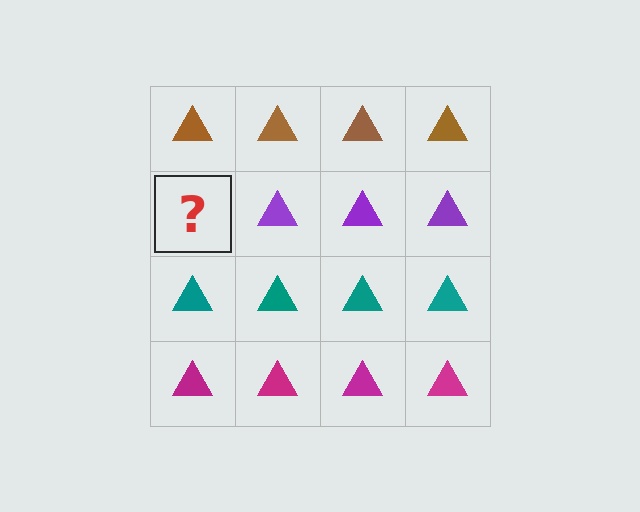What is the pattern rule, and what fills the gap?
The rule is that each row has a consistent color. The gap should be filled with a purple triangle.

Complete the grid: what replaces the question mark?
The question mark should be replaced with a purple triangle.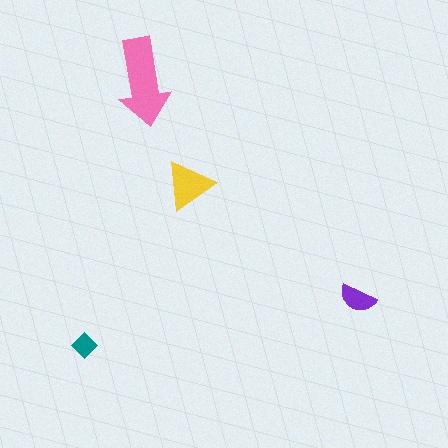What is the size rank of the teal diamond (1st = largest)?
4th.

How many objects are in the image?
There are 4 objects in the image.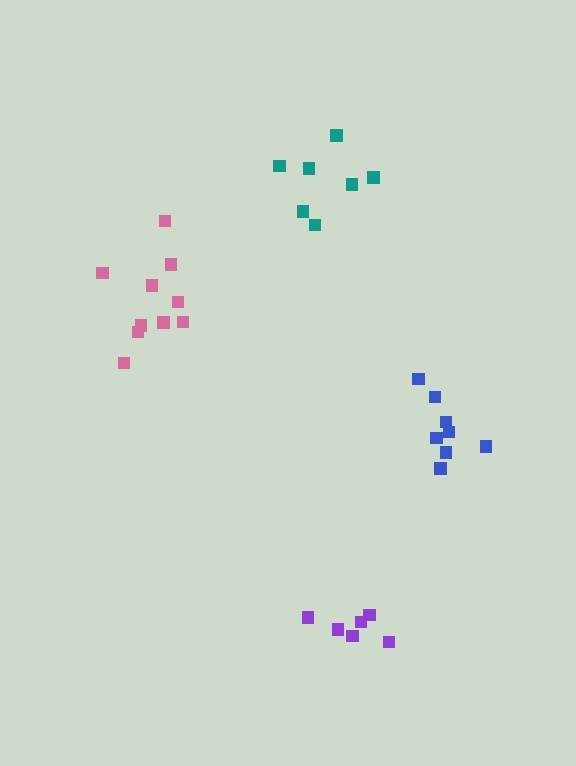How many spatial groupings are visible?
There are 4 spatial groupings.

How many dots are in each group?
Group 1: 7 dots, Group 2: 8 dots, Group 3: 10 dots, Group 4: 6 dots (31 total).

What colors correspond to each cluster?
The clusters are colored: teal, blue, pink, purple.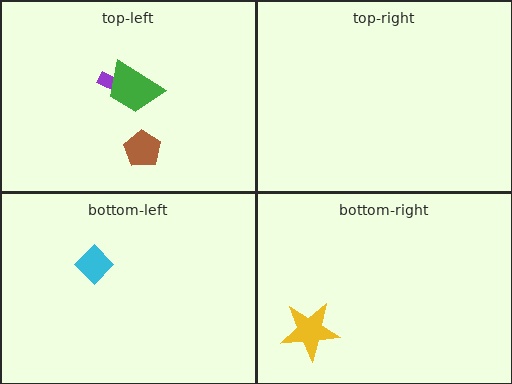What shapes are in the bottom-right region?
The yellow star.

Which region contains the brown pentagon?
The top-left region.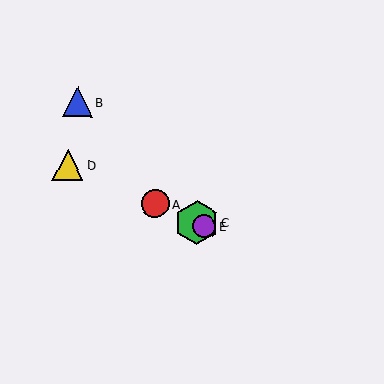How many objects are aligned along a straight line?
4 objects (A, C, D, E) are aligned along a straight line.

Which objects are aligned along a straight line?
Objects A, C, D, E are aligned along a straight line.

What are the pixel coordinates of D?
Object D is at (68, 165).